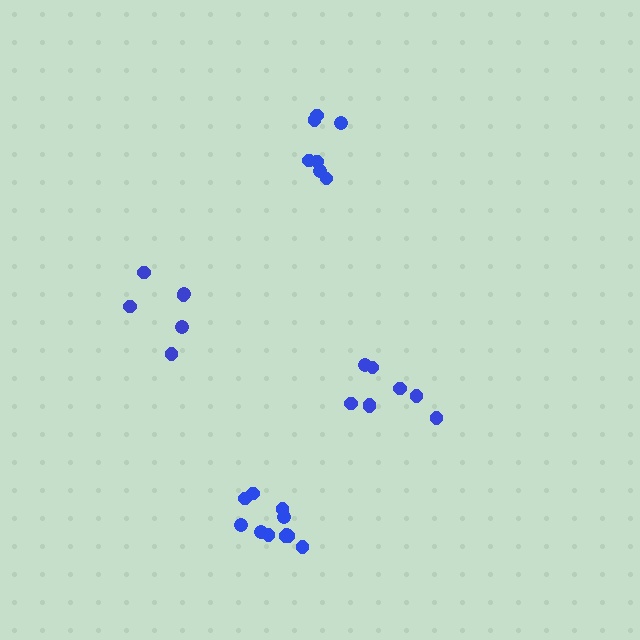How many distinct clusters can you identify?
There are 4 distinct clusters.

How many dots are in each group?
Group 1: 8 dots, Group 2: 7 dots, Group 3: 11 dots, Group 4: 6 dots (32 total).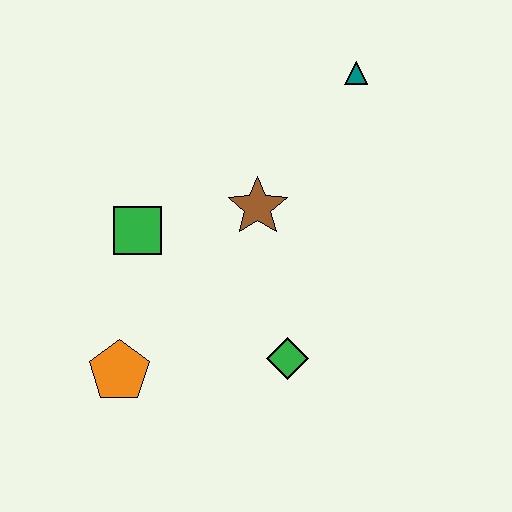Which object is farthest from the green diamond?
The teal triangle is farthest from the green diamond.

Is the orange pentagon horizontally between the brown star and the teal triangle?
No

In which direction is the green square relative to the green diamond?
The green square is to the left of the green diamond.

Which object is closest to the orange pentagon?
The green square is closest to the orange pentagon.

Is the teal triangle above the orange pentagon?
Yes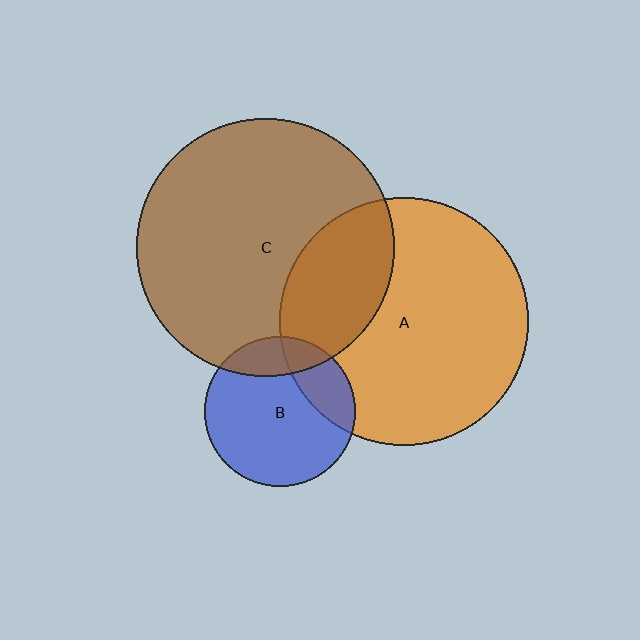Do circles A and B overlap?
Yes.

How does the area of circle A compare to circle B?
Approximately 2.7 times.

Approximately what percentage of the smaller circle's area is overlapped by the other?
Approximately 20%.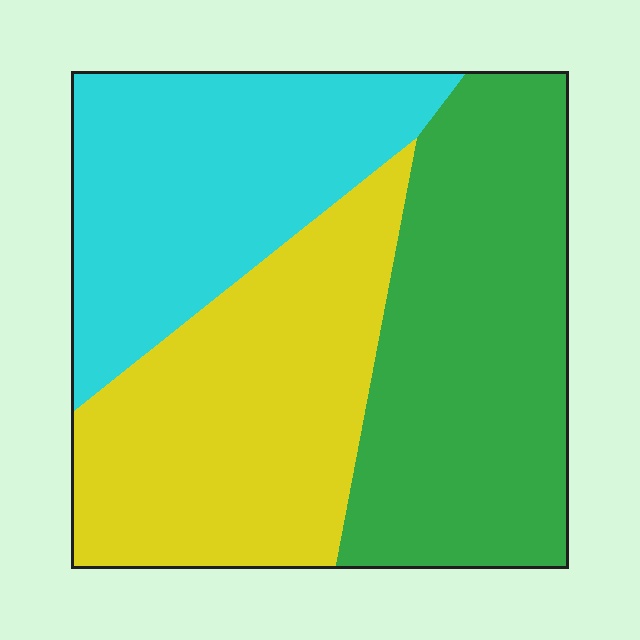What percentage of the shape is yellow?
Yellow takes up between a quarter and a half of the shape.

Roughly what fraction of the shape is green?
Green covers around 35% of the shape.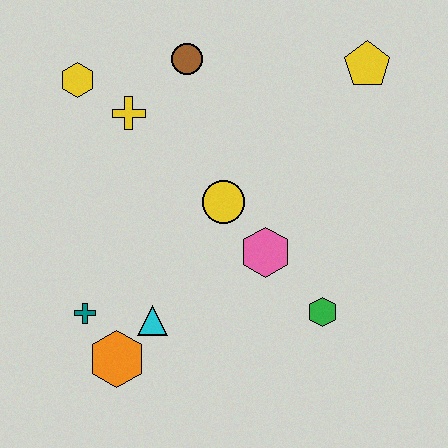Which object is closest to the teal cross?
The orange hexagon is closest to the teal cross.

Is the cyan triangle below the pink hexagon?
Yes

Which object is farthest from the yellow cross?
The green hexagon is farthest from the yellow cross.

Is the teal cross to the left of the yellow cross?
Yes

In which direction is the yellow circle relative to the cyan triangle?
The yellow circle is above the cyan triangle.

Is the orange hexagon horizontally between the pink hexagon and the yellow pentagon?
No